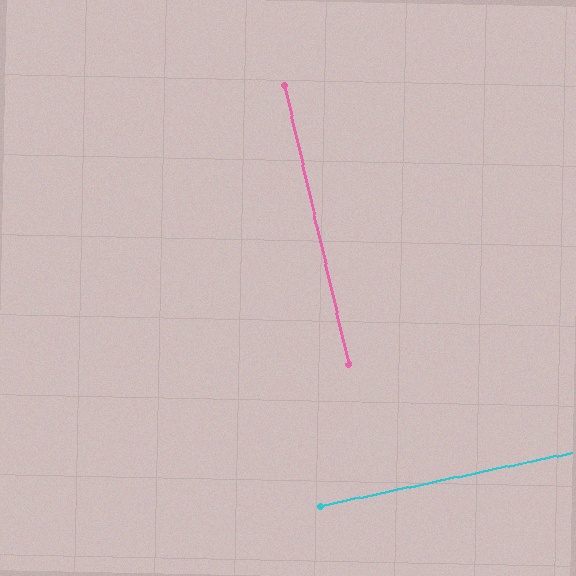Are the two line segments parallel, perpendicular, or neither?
Perpendicular — they meet at approximately 89°.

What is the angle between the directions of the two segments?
Approximately 89 degrees.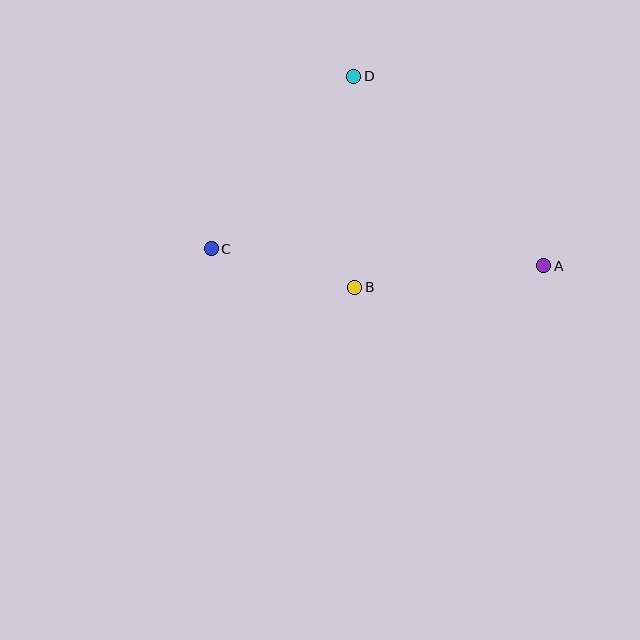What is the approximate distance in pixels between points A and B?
The distance between A and B is approximately 190 pixels.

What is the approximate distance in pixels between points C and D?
The distance between C and D is approximately 224 pixels.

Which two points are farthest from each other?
Points A and C are farthest from each other.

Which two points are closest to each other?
Points B and C are closest to each other.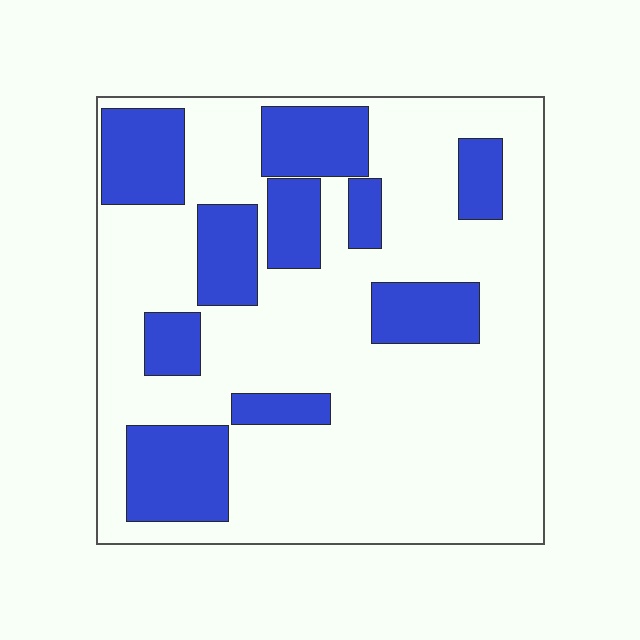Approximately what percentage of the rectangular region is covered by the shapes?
Approximately 30%.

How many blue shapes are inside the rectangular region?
10.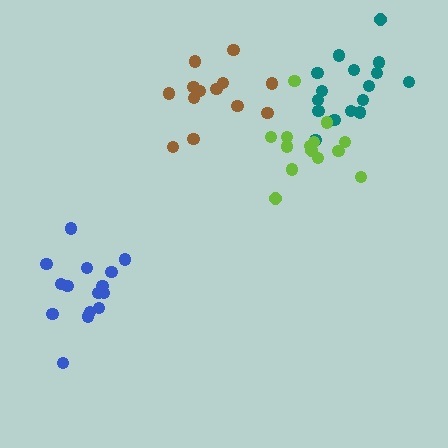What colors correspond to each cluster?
The clusters are colored: blue, brown, teal, lime.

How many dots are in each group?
Group 1: 15 dots, Group 2: 13 dots, Group 3: 16 dots, Group 4: 14 dots (58 total).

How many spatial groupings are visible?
There are 4 spatial groupings.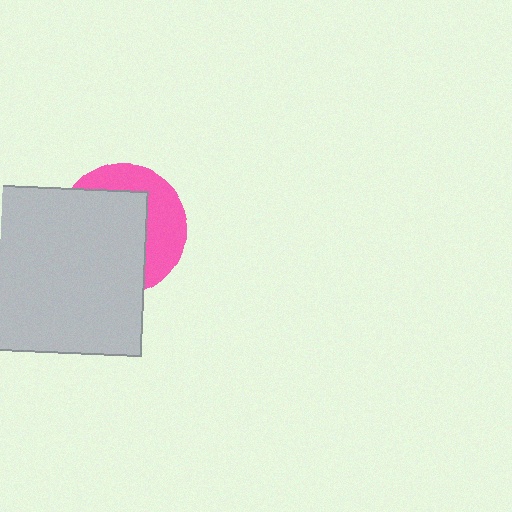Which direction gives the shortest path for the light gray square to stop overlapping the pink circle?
Moving toward the lower-left gives the shortest separation.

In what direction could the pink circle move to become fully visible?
The pink circle could move toward the upper-right. That would shift it out from behind the light gray square entirely.